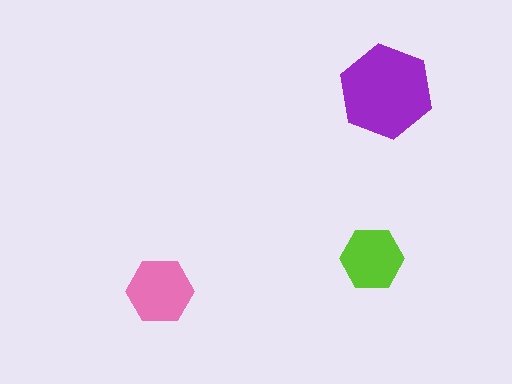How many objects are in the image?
There are 3 objects in the image.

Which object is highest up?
The purple hexagon is topmost.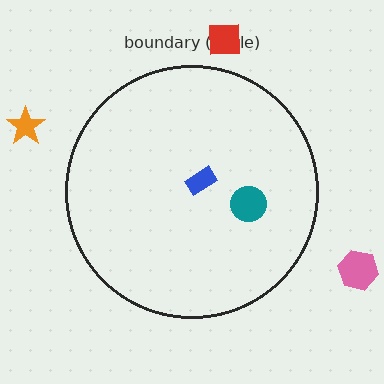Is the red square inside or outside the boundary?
Outside.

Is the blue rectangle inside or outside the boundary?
Inside.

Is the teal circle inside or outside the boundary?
Inside.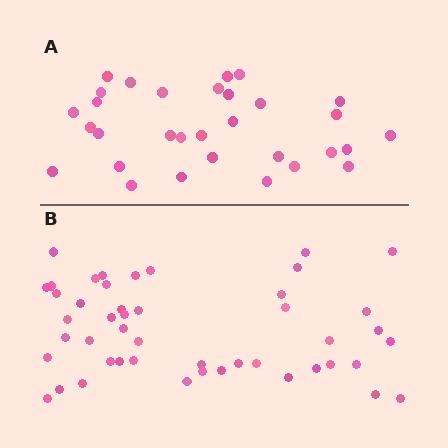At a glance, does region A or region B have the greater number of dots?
Region B (the bottom region) has more dots.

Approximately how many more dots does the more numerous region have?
Region B has approximately 15 more dots than region A.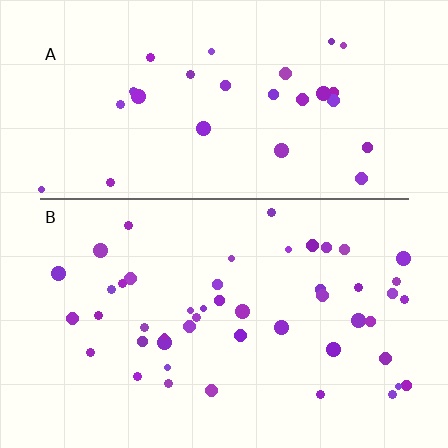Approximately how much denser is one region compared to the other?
Approximately 1.7× — region B over region A.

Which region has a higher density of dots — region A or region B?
B (the bottom).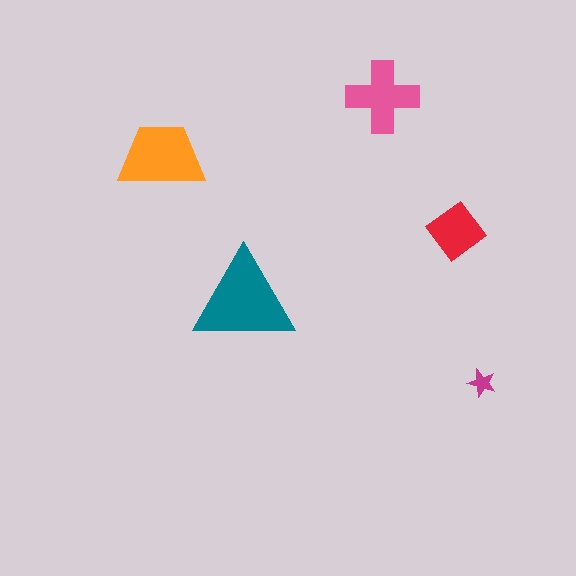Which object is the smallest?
The magenta star.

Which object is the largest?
The teal triangle.